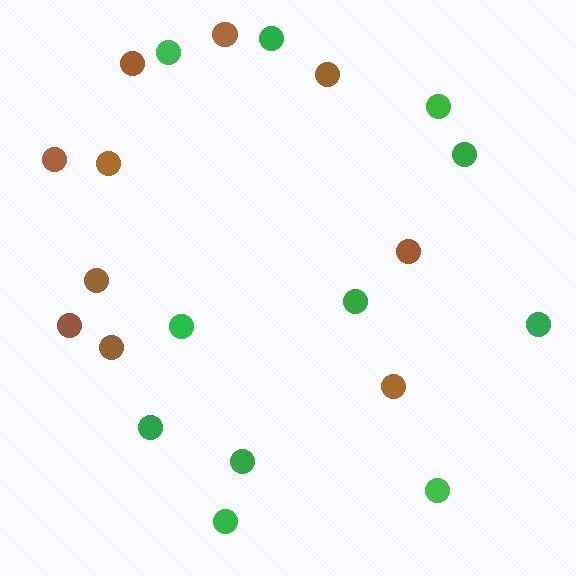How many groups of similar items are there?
There are 2 groups: one group of green circles (11) and one group of brown circles (10).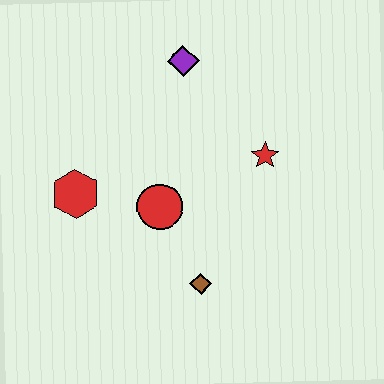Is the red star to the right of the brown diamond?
Yes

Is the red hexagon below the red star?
Yes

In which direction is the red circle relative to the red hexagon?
The red circle is to the right of the red hexagon.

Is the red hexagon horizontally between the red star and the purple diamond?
No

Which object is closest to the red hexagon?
The red circle is closest to the red hexagon.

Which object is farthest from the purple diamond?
The brown diamond is farthest from the purple diamond.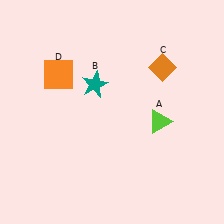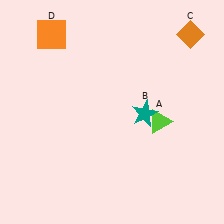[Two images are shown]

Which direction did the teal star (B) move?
The teal star (B) moved right.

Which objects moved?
The objects that moved are: the teal star (B), the orange diamond (C), the orange square (D).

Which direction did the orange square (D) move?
The orange square (D) moved up.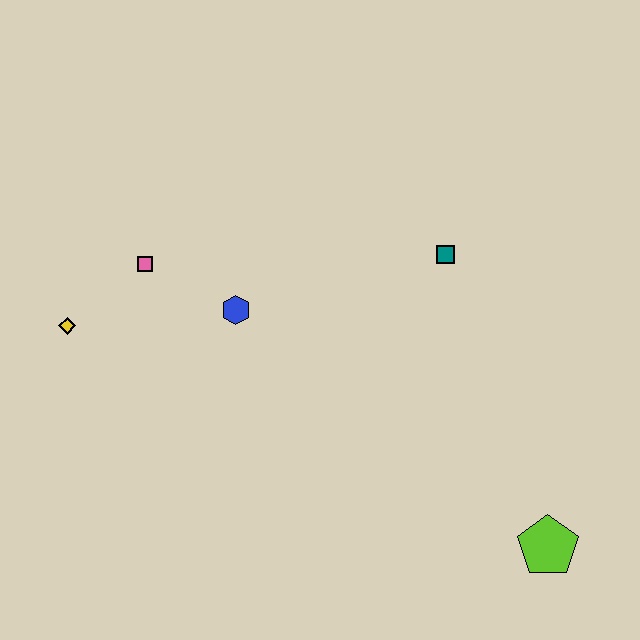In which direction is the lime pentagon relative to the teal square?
The lime pentagon is below the teal square.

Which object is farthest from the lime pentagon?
The yellow diamond is farthest from the lime pentagon.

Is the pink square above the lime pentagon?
Yes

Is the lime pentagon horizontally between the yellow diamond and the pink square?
No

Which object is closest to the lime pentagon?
The teal square is closest to the lime pentagon.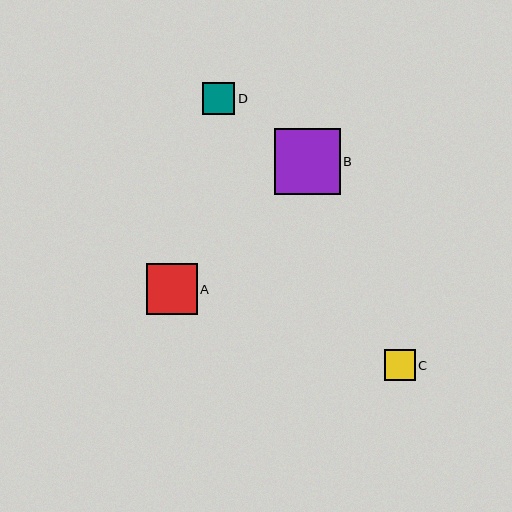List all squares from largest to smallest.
From largest to smallest: B, A, D, C.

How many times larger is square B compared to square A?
Square B is approximately 1.3 times the size of square A.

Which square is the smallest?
Square C is the smallest with a size of approximately 31 pixels.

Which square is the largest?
Square B is the largest with a size of approximately 66 pixels.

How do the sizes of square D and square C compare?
Square D and square C are approximately the same size.